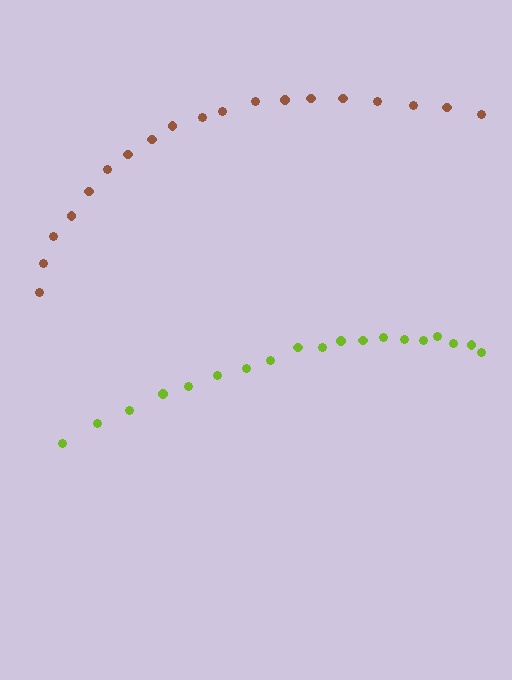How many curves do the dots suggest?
There are 2 distinct paths.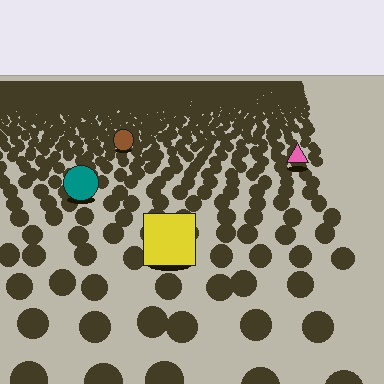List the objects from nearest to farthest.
From nearest to farthest: the yellow square, the teal circle, the pink triangle, the brown circle.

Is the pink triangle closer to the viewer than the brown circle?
Yes. The pink triangle is closer — you can tell from the texture gradient: the ground texture is coarser near it.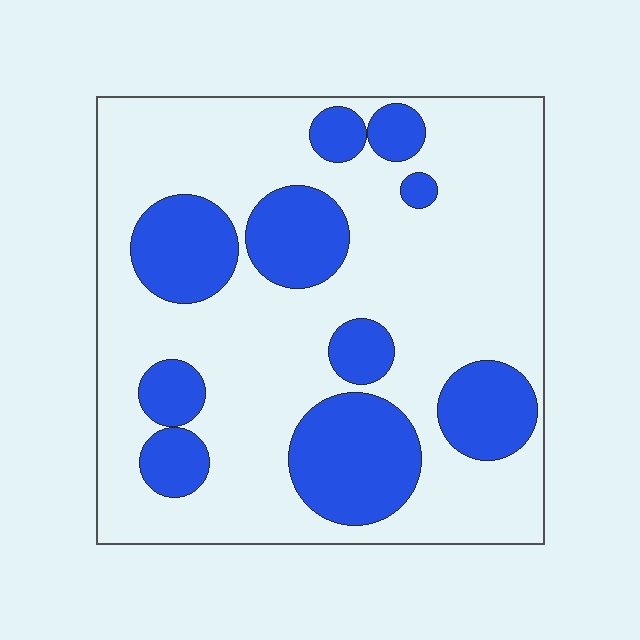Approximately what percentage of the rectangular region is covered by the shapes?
Approximately 30%.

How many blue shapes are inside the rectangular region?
10.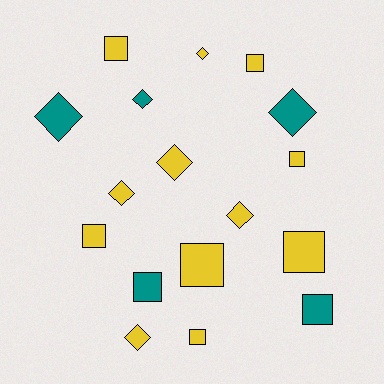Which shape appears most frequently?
Square, with 9 objects.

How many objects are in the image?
There are 17 objects.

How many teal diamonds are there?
There are 3 teal diamonds.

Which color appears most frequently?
Yellow, with 12 objects.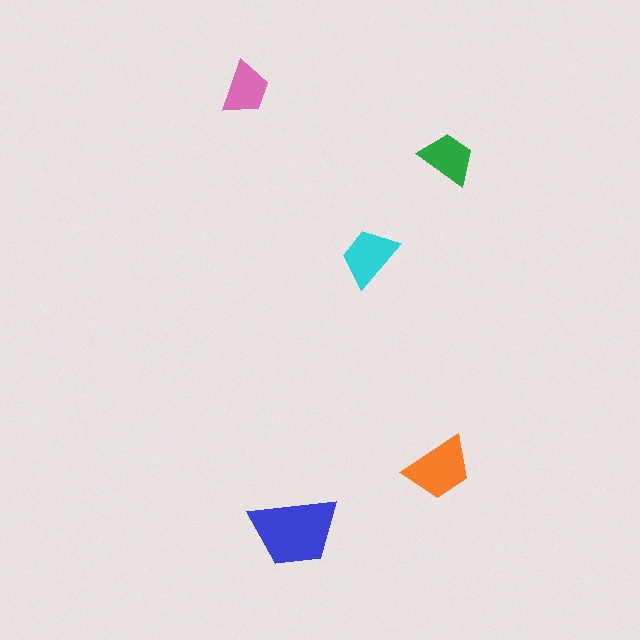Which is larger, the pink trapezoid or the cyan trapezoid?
The cyan one.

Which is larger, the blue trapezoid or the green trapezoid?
The blue one.